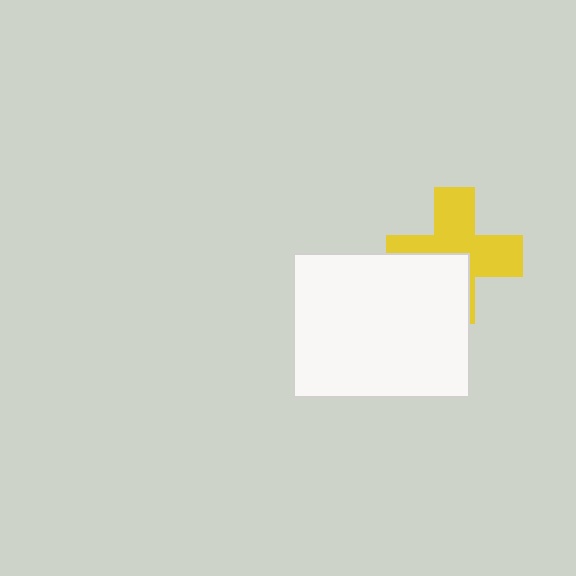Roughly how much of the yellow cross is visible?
About half of it is visible (roughly 62%).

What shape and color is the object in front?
The object in front is a white rectangle.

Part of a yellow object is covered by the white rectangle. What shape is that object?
It is a cross.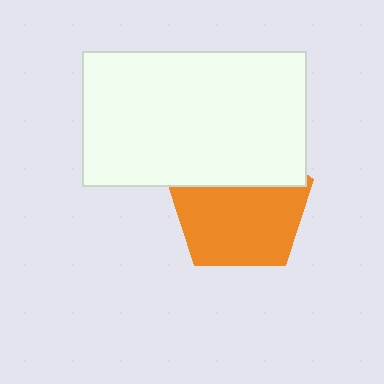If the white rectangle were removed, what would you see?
You would see the complete orange pentagon.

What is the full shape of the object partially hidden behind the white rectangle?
The partially hidden object is an orange pentagon.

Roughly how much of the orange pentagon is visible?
About half of it is visible (roughly 64%).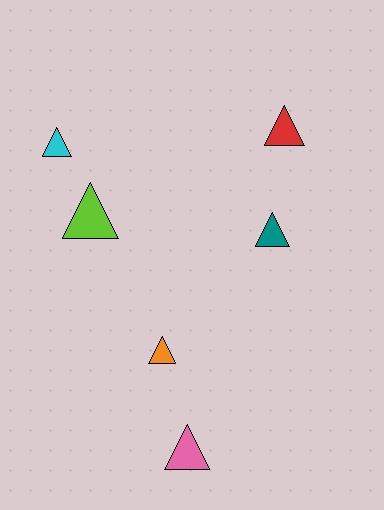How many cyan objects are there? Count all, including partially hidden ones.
There is 1 cyan object.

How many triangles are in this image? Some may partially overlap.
There are 6 triangles.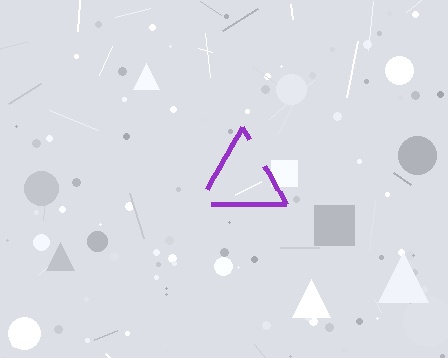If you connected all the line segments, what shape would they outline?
They would outline a triangle.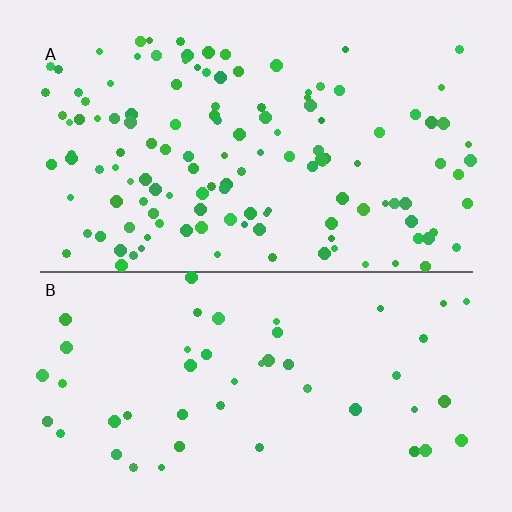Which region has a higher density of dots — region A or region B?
A (the top).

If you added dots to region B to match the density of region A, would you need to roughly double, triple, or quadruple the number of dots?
Approximately triple.